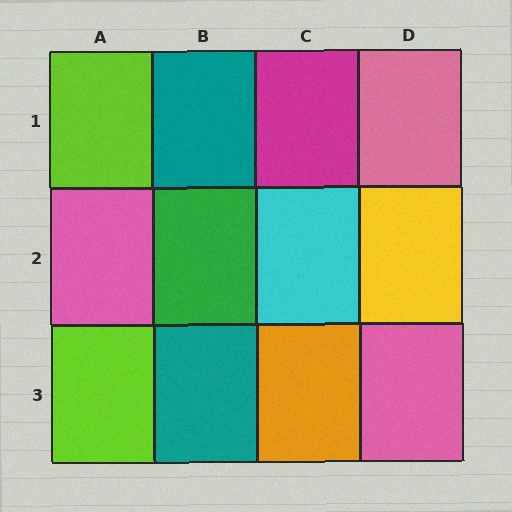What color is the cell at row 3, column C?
Orange.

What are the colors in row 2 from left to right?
Pink, green, cyan, yellow.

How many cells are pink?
3 cells are pink.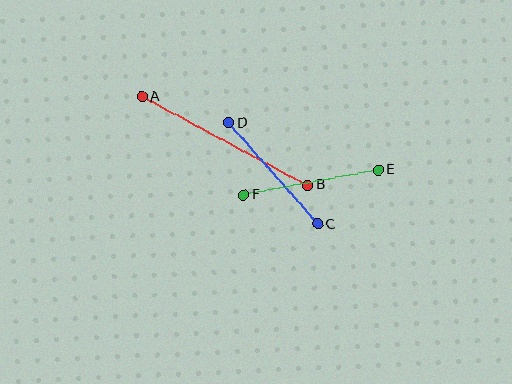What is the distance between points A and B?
The distance is approximately 188 pixels.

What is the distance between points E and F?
The distance is approximately 137 pixels.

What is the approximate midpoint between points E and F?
The midpoint is at approximately (311, 182) pixels.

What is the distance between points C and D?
The distance is approximately 135 pixels.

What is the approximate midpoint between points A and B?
The midpoint is at approximately (225, 141) pixels.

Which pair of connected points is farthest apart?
Points A and B are farthest apart.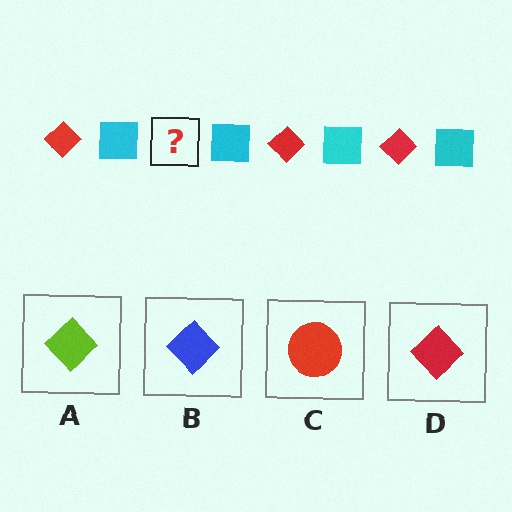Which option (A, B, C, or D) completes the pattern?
D.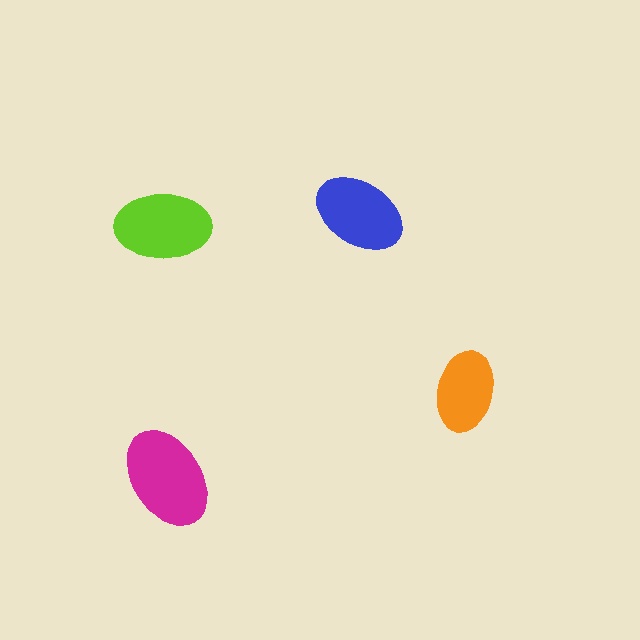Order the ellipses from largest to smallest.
the magenta one, the lime one, the blue one, the orange one.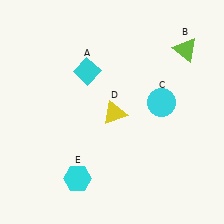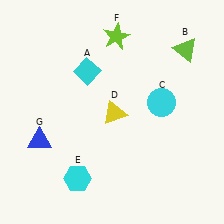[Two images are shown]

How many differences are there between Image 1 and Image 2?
There are 2 differences between the two images.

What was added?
A lime star (F), a blue triangle (G) were added in Image 2.